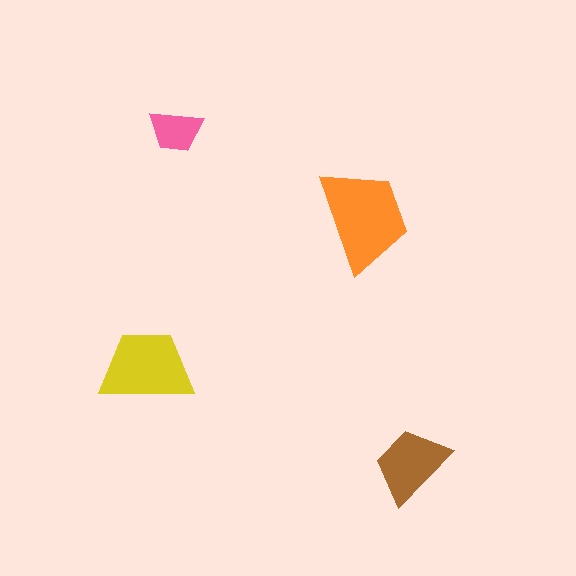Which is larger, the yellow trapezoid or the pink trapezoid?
The yellow one.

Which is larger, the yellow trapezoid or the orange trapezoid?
The orange one.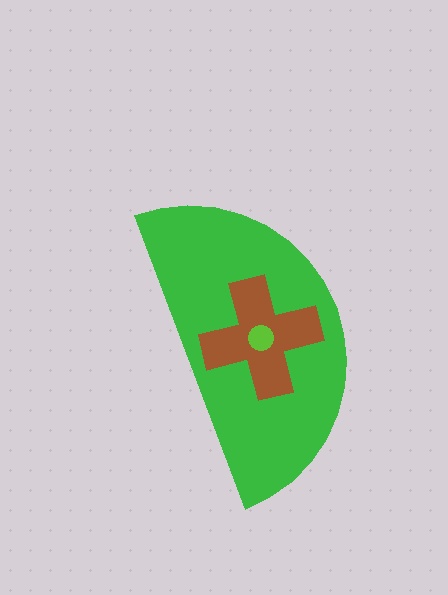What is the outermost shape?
The green semicircle.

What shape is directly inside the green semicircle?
The brown cross.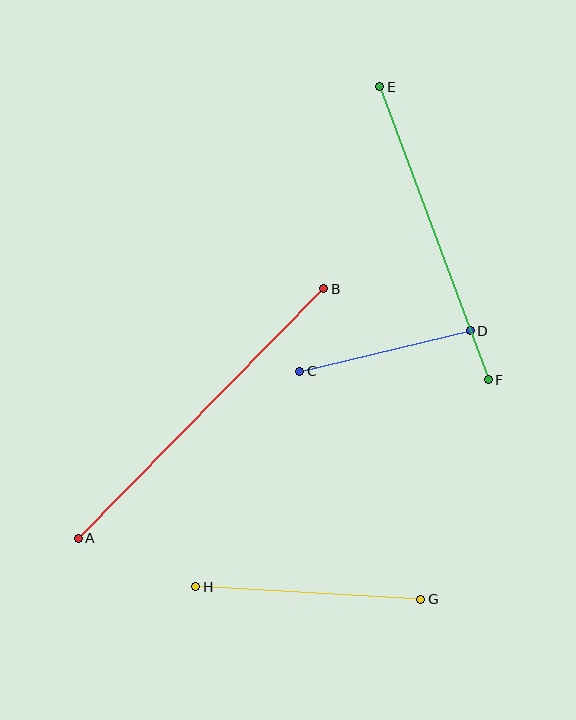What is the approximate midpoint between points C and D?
The midpoint is at approximately (385, 351) pixels.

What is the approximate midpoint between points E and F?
The midpoint is at approximately (434, 233) pixels.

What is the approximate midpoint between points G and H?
The midpoint is at approximately (308, 593) pixels.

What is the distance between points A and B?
The distance is approximately 350 pixels.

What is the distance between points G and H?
The distance is approximately 225 pixels.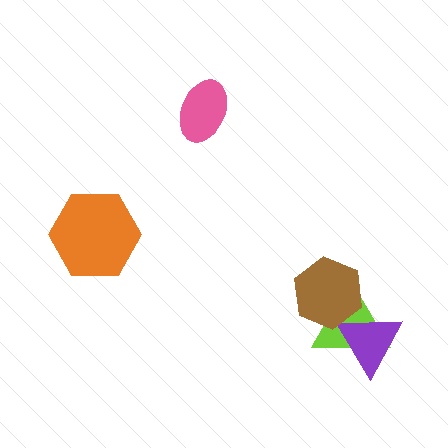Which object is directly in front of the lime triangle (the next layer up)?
The purple triangle is directly in front of the lime triangle.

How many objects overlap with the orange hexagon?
0 objects overlap with the orange hexagon.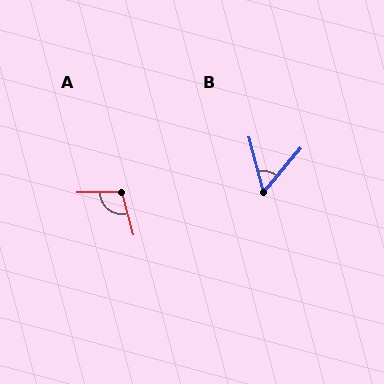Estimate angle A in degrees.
Approximately 105 degrees.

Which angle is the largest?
A, at approximately 105 degrees.